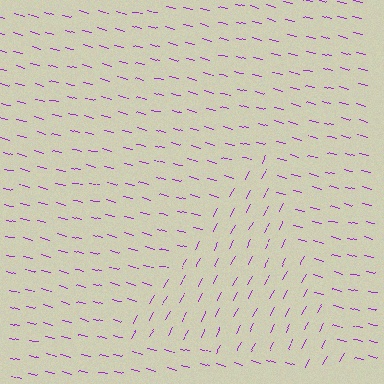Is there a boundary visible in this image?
Yes, there is a texture boundary formed by a change in line orientation.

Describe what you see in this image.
The image is filled with small purple line segments. A triangle region in the image has lines oriented differently from the surrounding lines, creating a visible texture boundary.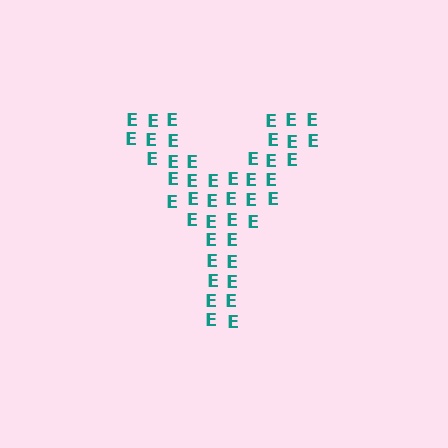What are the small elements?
The small elements are letter E's.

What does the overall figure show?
The overall figure shows the letter Y.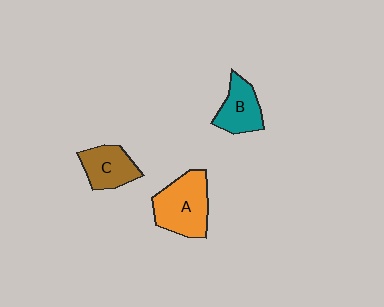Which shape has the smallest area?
Shape B (teal).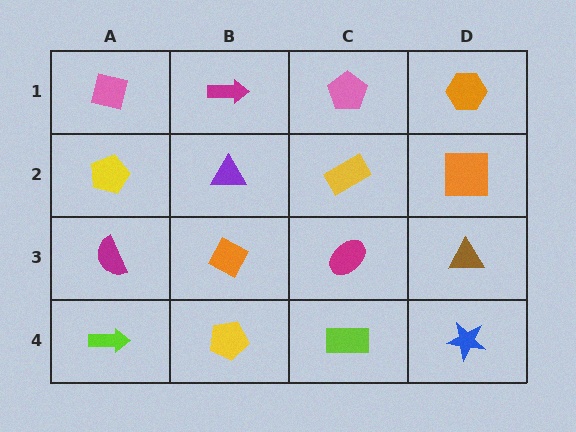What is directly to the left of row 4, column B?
A lime arrow.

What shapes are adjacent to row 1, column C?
A yellow rectangle (row 2, column C), a magenta arrow (row 1, column B), an orange hexagon (row 1, column D).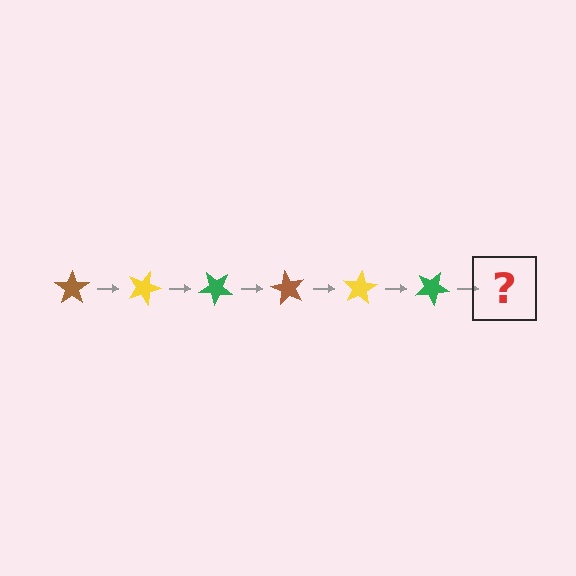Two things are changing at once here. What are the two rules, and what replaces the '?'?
The two rules are that it rotates 20 degrees each step and the color cycles through brown, yellow, and green. The '?' should be a brown star, rotated 120 degrees from the start.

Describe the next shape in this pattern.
It should be a brown star, rotated 120 degrees from the start.